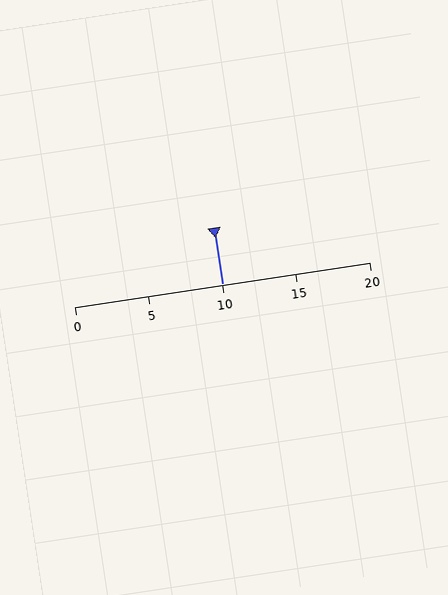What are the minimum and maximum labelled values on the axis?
The axis runs from 0 to 20.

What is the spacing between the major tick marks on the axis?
The major ticks are spaced 5 apart.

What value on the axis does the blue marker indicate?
The marker indicates approximately 10.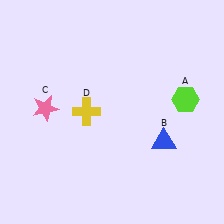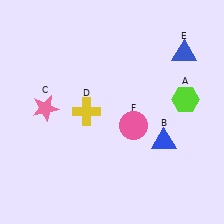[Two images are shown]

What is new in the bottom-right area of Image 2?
A pink circle (F) was added in the bottom-right area of Image 2.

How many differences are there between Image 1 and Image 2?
There are 2 differences between the two images.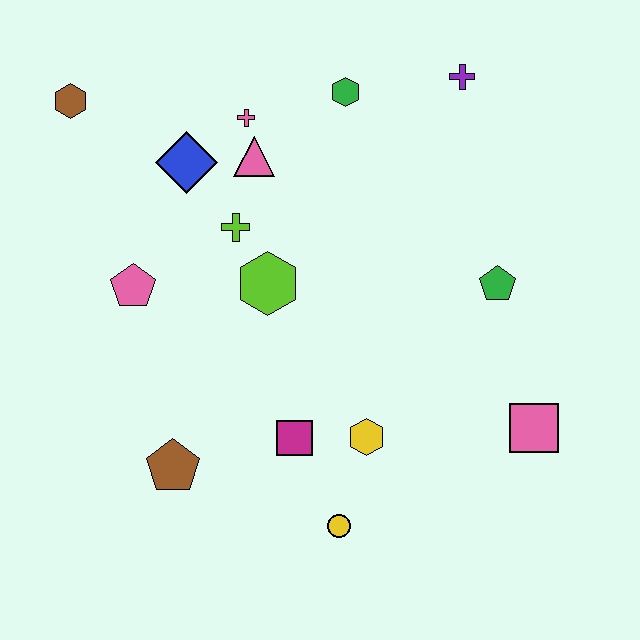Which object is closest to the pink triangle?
The pink cross is closest to the pink triangle.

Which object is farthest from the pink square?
The brown hexagon is farthest from the pink square.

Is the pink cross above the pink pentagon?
Yes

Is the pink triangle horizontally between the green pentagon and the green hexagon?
No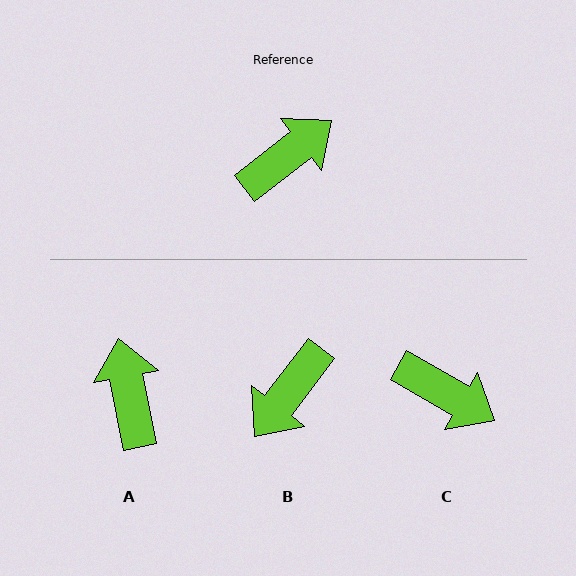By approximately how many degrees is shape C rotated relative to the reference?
Approximately 68 degrees clockwise.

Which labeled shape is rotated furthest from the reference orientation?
B, about 165 degrees away.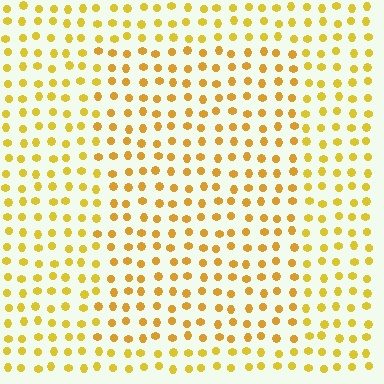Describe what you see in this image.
The image is filled with small yellow elements in a uniform arrangement. A rectangle-shaped region is visible where the elements are tinted to a slightly different hue, forming a subtle color boundary.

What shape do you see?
I see a rectangle.